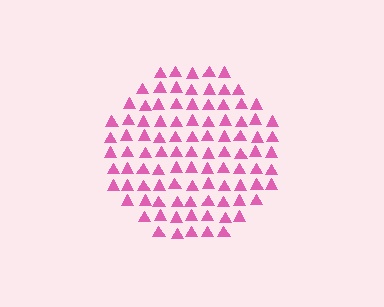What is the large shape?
The large shape is a circle.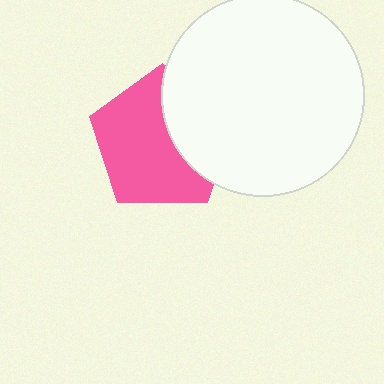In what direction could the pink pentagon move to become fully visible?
The pink pentagon could move left. That would shift it out from behind the white circle entirely.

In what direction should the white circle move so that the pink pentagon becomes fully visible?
The white circle should move right. That is the shortest direction to clear the overlap and leave the pink pentagon fully visible.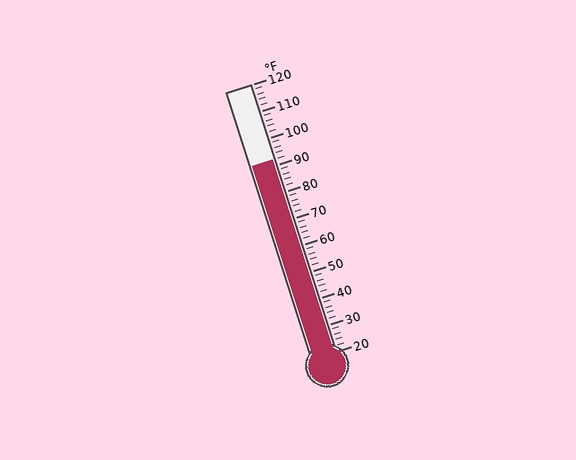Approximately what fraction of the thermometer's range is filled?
The thermometer is filled to approximately 70% of its range.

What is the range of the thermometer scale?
The thermometer scale ranges from 20°F to 120°F.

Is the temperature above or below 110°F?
The temperature is below 110°F.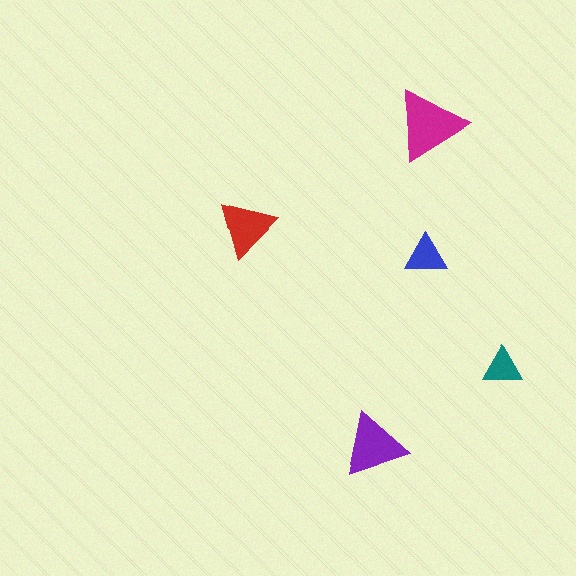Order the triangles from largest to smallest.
the magenta one, the purple one, the red one, the blue one, the teal one.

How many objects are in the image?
There are 5 objects in the image.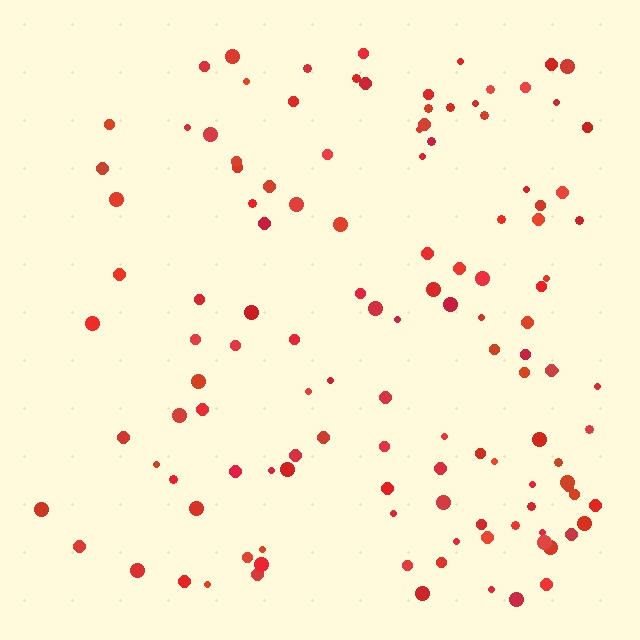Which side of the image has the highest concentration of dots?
The right.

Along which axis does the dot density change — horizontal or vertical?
Horizontal.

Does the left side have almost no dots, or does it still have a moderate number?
Still a moderate number, just noticeably fewer than the right.